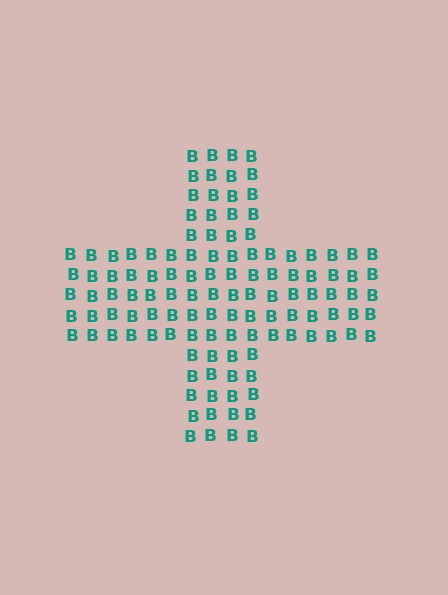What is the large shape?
The large shape is a cross.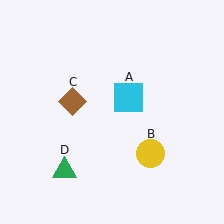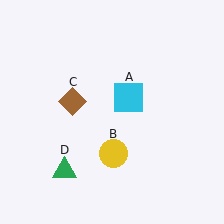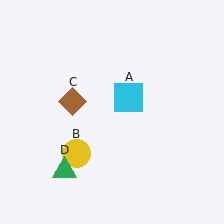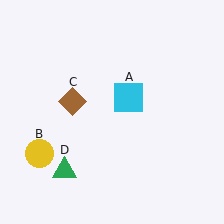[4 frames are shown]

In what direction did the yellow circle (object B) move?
The yellow circle (object B) moved left.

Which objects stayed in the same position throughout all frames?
Cyan square (object A) and brown diamond (object C) and green triangle (object D) remained stationary.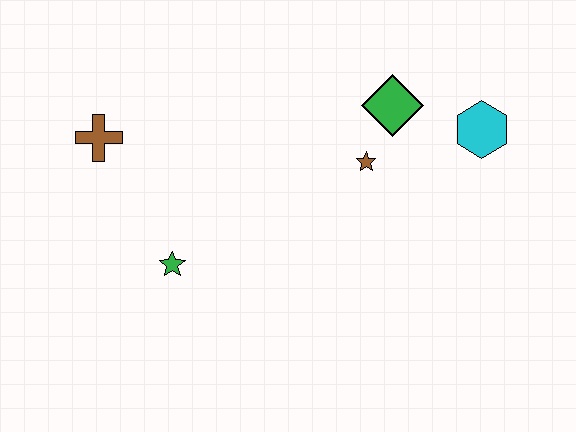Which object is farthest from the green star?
The cyan hexagon is farthest from the green star.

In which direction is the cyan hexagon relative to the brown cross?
The cyan hexagon is to the right of the brown cross.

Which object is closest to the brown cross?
The green star is closest to the brown cross.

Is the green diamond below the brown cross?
No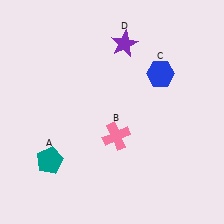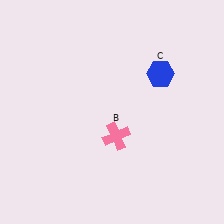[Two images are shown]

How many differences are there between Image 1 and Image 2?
There are 2 differences between the two images.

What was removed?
The purple star (D), the teal pentagon (A) were removed in Image 2.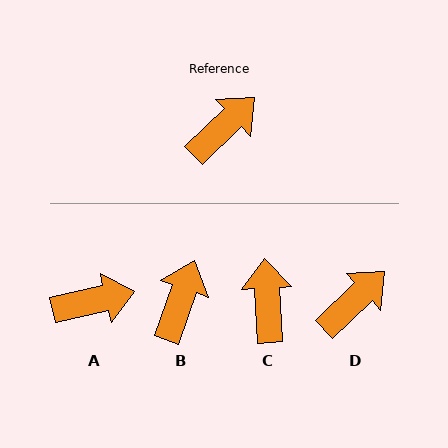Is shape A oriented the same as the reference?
No, it is off by about 31 degrees.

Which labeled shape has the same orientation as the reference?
D.